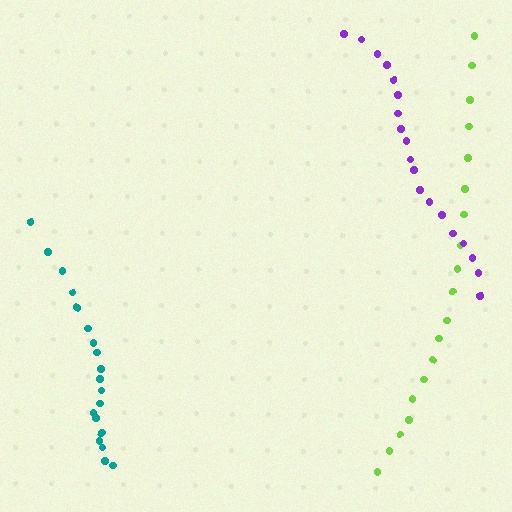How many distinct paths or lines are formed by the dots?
There are 3 distinct paths.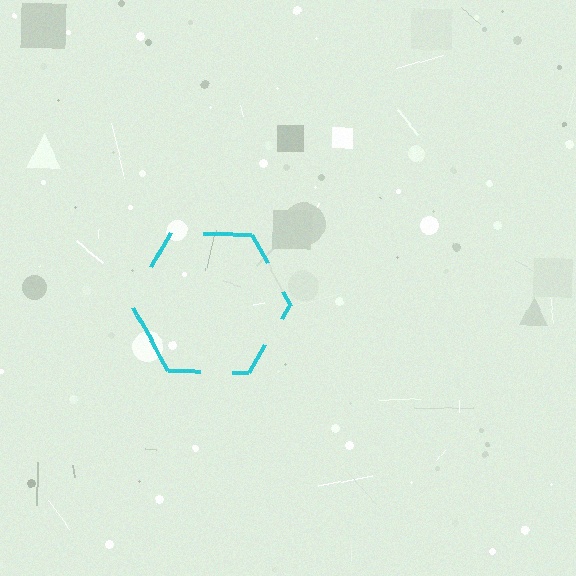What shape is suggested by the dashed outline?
The dashed outline suggests a hexagon.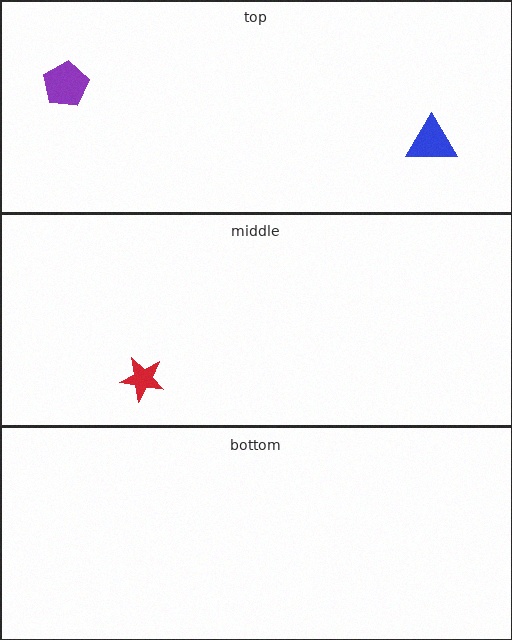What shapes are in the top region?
The blue triangle, the purple pentagon.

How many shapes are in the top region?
2.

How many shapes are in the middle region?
1.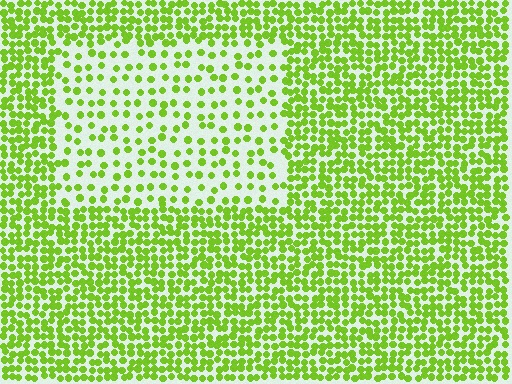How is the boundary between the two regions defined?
The boundary is defined by a change in element density (approximately 2.3x ratio). All elements are the same color, size, and shape.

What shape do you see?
I see a rectangle.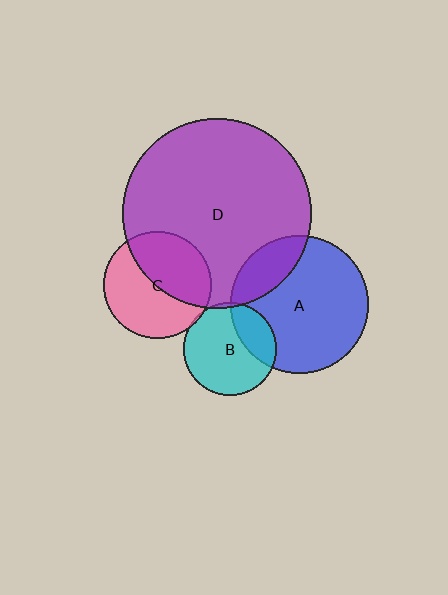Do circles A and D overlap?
Yes.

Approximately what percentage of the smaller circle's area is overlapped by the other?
Approximately 20%.